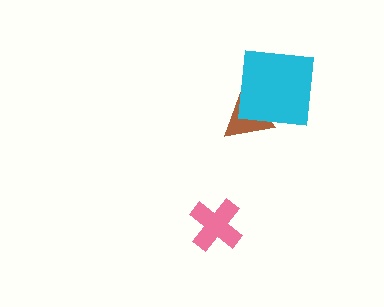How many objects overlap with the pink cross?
0 objects overlap with the pink cross.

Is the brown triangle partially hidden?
Yes, it is partially covered by another shape.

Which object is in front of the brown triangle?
The cyan square is in front of the brown triangle.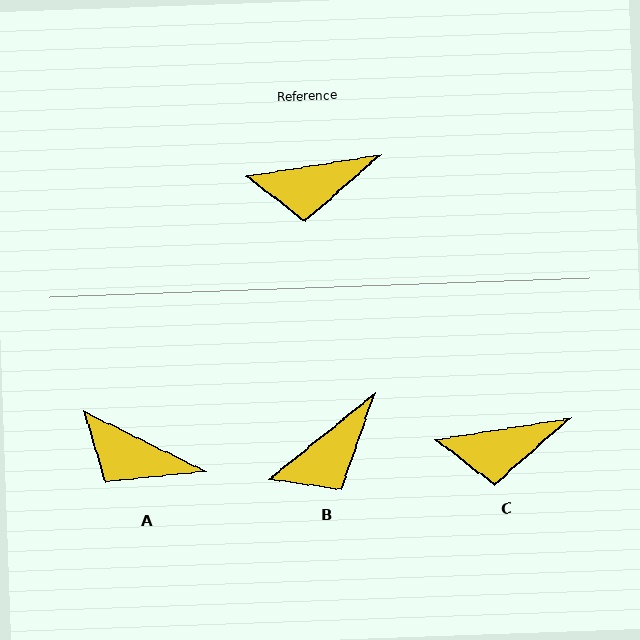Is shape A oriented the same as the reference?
No, it is off by about 36 degrees.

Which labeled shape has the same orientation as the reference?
C.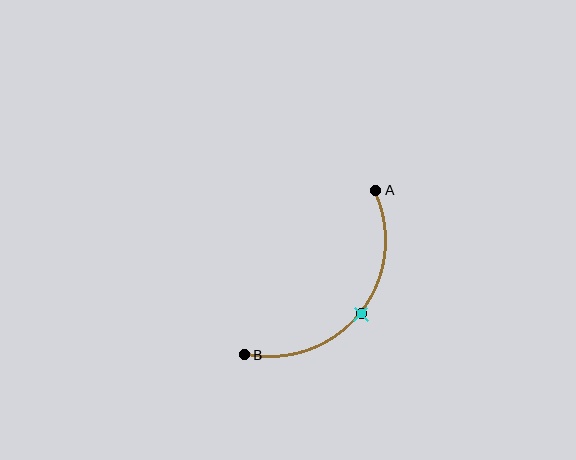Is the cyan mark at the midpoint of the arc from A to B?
Yes. The cyan mark lies on the arc at equal arc-length from both A and B — it is the arc midpoint.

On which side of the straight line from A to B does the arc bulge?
The arc bulges below and to the right of the straight line connecting A and B.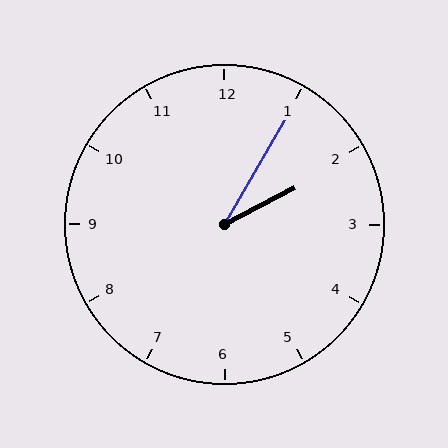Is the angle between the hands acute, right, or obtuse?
It is acute.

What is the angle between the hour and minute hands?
Approximately 32 degrees.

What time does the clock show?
2:05.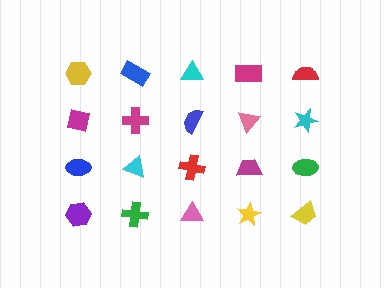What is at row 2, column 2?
A magenta cross.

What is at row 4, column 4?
A yellow star.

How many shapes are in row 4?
5 shapes.